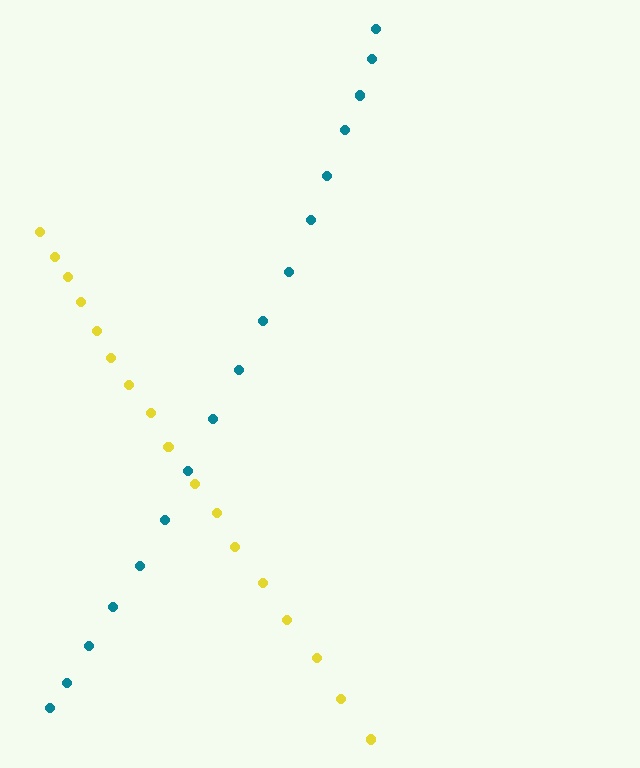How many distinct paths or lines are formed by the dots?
There are 2 distinct paths.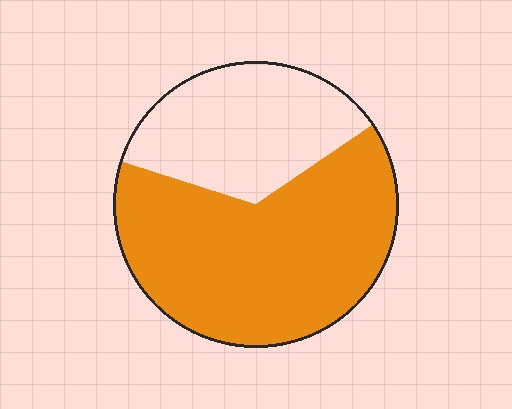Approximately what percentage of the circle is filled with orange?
Approximately 65%.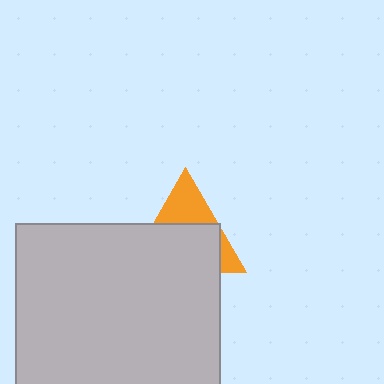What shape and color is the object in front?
The object in front is a light gray rectangle.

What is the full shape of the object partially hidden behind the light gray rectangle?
The partially hidden object is an orange triangle.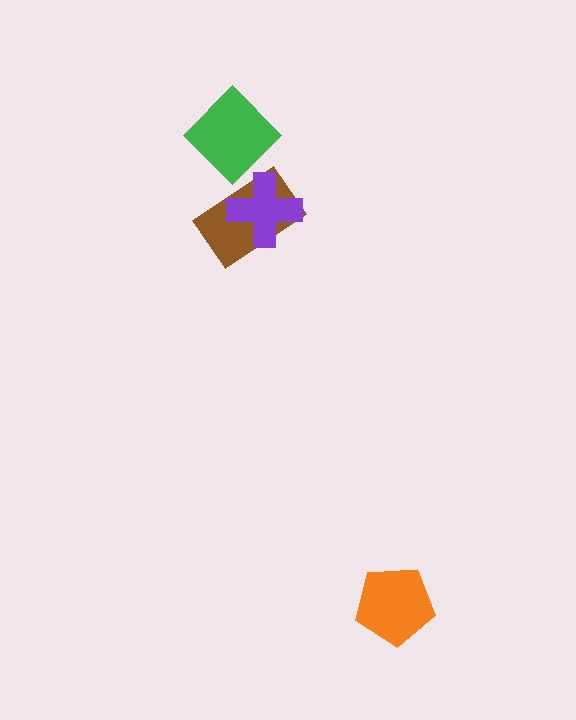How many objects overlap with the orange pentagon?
0 objects overlap with the orange pentagon.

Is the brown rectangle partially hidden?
Yes, it is partially covered by another shape.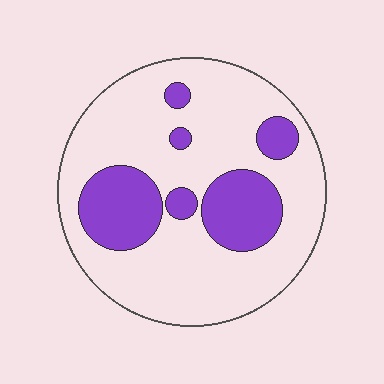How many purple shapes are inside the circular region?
6.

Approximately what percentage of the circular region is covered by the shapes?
Approximately 25%.